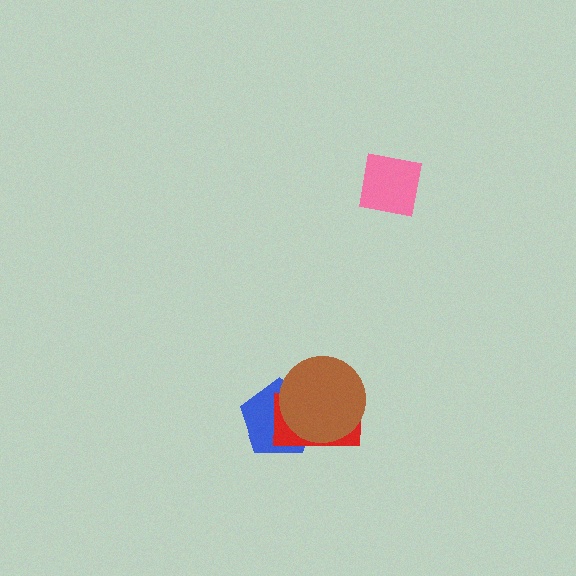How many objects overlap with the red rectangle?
2 objects overlap with the red rectangle.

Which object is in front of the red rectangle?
The brown circle is in front of the red rectangle.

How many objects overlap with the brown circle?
2 objects overlap with the brown circle.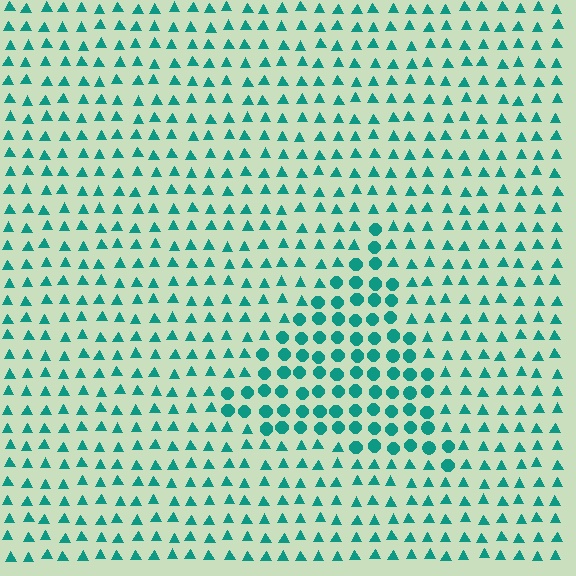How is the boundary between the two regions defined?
The boundary is defined by a change in element shape: circles inside vs. triangles outside. All elements share the same color and spacing.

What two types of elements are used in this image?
The image uses circles inside the triangle region and triangles outside it.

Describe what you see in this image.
The image is filled with small teal elements arranged in a uniform grid. A triangle-shaped region contains circles, while the surrounding area contains triangles. The boundary is defined purely by the change in element shape.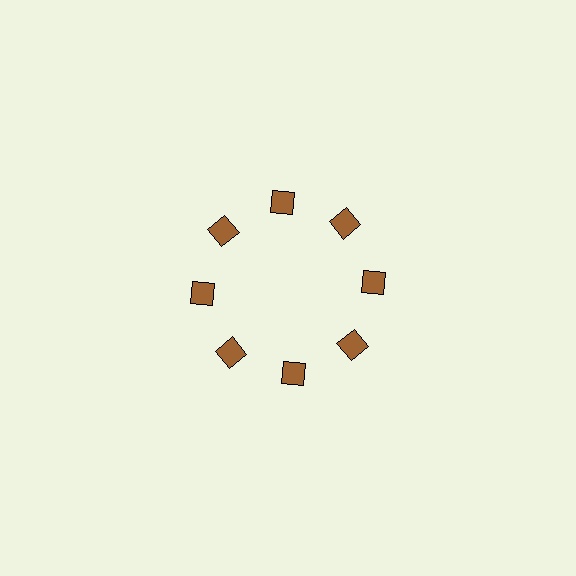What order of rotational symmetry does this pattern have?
This pattern has 8-fold rotational symmetry.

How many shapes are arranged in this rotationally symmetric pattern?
There are 8 shapes, arranged in 8 groups of 1.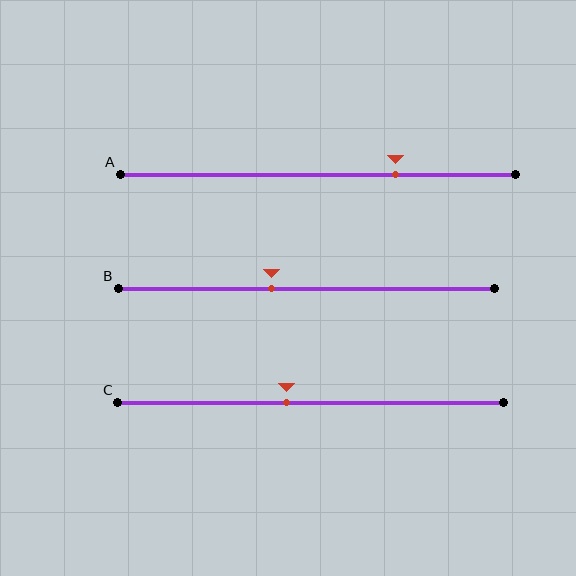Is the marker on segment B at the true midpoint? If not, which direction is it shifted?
No, the marker on segment B is shifted to the left by about 9% of the segment length.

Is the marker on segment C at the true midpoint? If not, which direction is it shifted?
No, the marker on segment C is shifted to the left by about 6% of the segment length.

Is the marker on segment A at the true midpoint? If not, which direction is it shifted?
No, the marker on segment A is shifted to the right by about 20% of the segment length.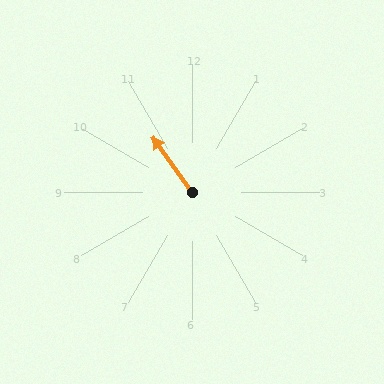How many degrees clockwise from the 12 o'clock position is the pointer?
Approximately 324 degrees.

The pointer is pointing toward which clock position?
Roughly 11 o'clock.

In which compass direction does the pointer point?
Northwest.